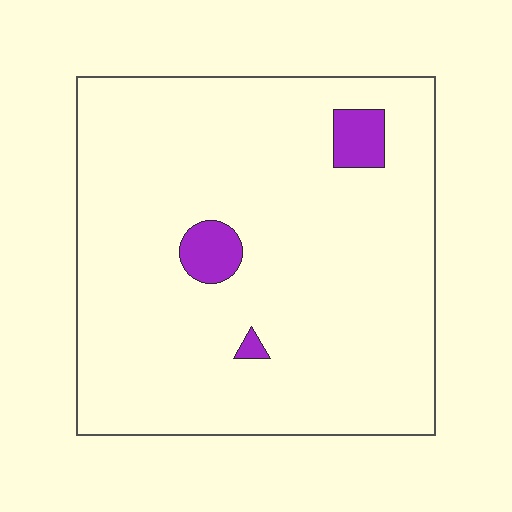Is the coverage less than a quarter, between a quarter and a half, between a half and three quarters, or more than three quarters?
Less than a quarter.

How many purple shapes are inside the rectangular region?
3.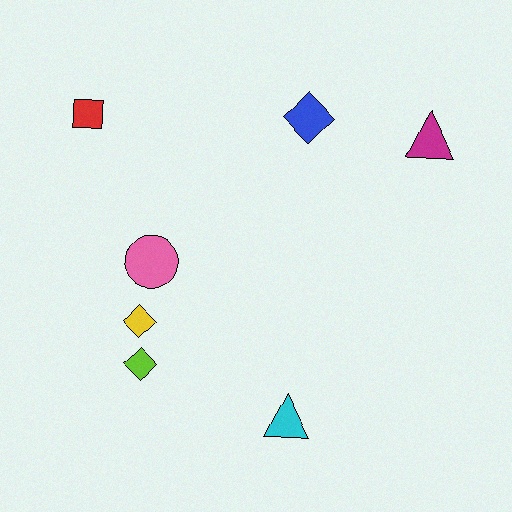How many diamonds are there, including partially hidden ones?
There are 3 diamonds.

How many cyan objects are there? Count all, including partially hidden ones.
There is 1 cyan object.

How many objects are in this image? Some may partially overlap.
There are 7 objects.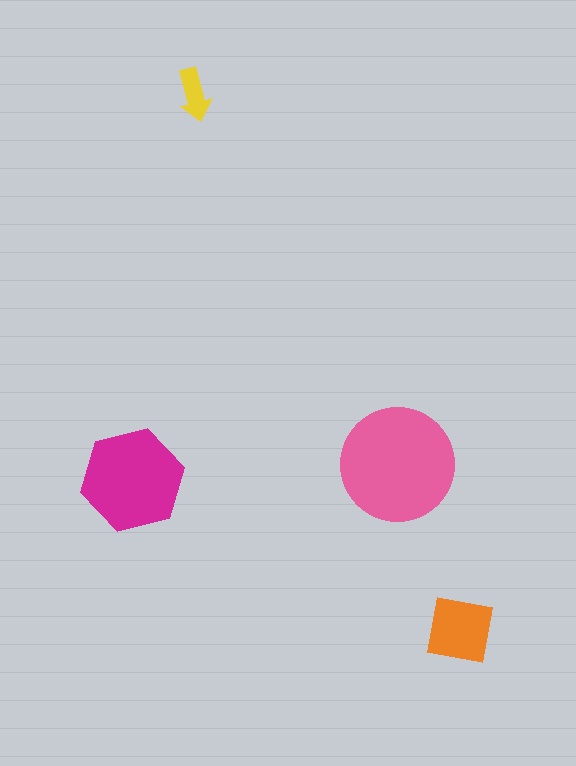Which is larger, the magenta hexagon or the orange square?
The magenta hexagon.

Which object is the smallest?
The yellow arrow.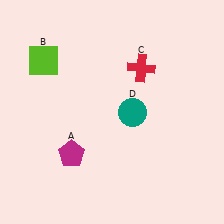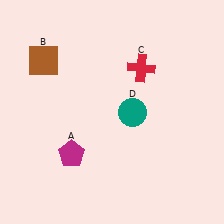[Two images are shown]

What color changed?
The square (B) changed from lime in Image 1 to brown in Image 2.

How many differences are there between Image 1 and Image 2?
There is 1 difference between the two images.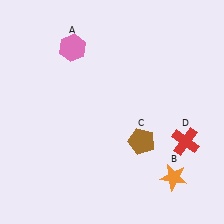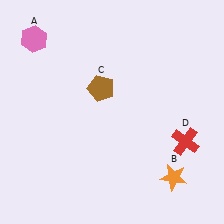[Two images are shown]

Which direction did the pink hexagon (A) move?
The pink hexagon (A) moved left.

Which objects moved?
The objects that moved are: the pink hexagon (A), the brown pentagon (C).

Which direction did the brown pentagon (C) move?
The brown pentagon (C) moved up.